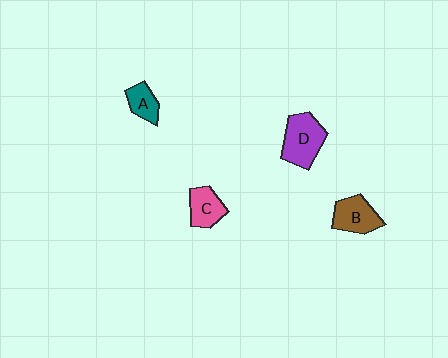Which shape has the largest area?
Shape D (purple).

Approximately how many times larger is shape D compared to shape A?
Approximately 2.0 times.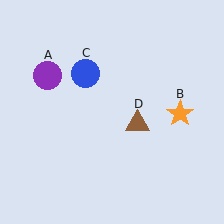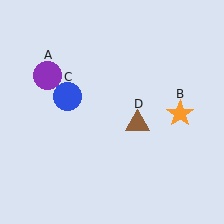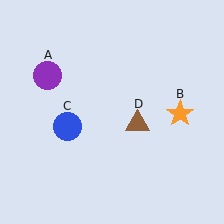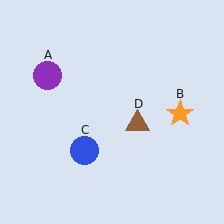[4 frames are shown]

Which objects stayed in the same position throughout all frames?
Purple circle (object A) and orange star (object B) and brown triangle (object D) remained stationary.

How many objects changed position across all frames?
1 object changed position: blue circle (object C).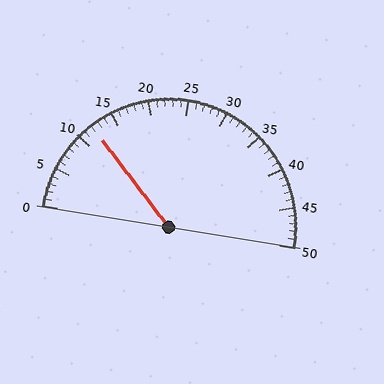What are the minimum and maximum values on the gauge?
The gauge ranges from 0 to 50.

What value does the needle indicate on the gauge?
The needle indicates approximately 12.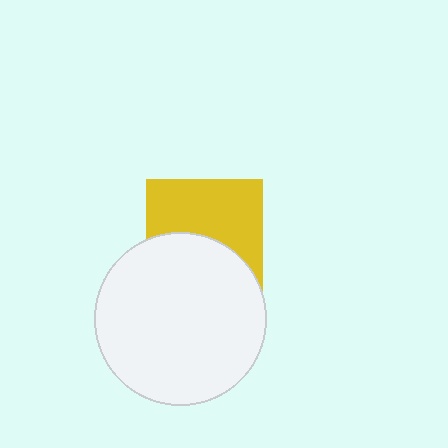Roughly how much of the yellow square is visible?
About half of it is visible (roughly 56%).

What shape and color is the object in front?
The object in front is a white circle.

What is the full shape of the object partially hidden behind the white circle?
The partially hidden object is a yellow square.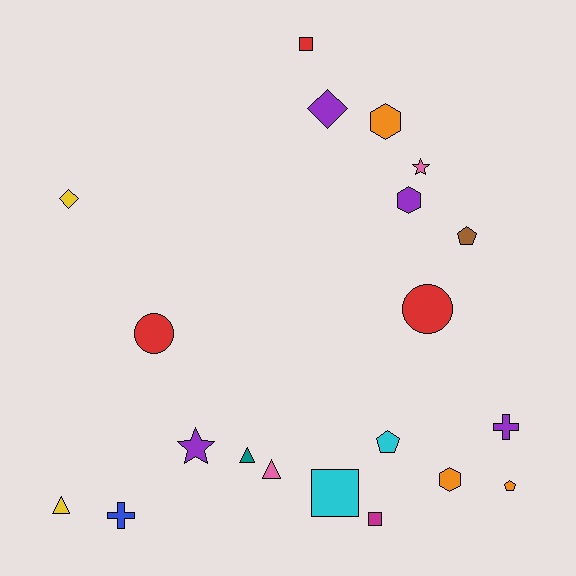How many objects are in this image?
There are 20 objects.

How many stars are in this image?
There are 2 stars.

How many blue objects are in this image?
There is 1 blue object.